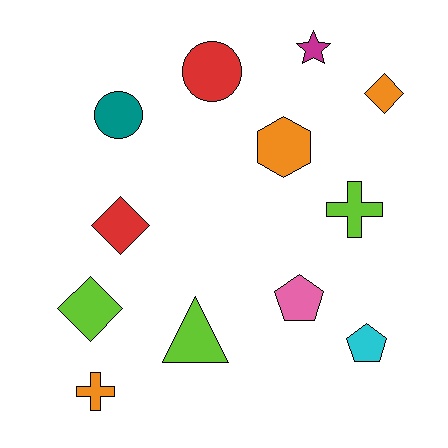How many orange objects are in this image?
There are 3 orange objects.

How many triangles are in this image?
There is 1 triangle.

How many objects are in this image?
There are 12 objects.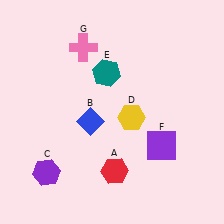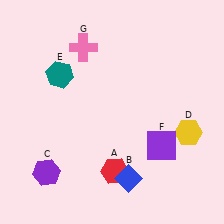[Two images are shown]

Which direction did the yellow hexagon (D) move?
The yellow hexagon (D) moved right.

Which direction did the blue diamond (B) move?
The blue diamond (B) moved down.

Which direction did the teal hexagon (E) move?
The teal hexagon (E) moved left.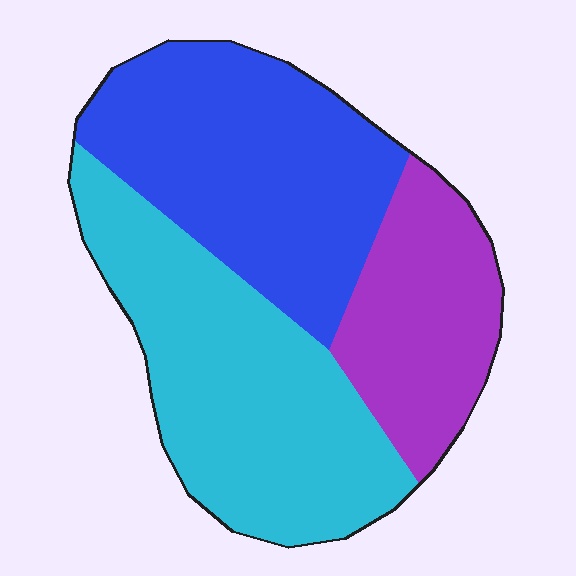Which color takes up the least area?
Purple, at roughly 20%.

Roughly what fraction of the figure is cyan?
Cyan takes up about two fifths (2/5) of the figure.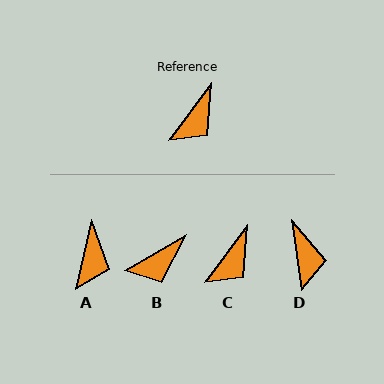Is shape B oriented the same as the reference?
No, it is off by about 24 degrees.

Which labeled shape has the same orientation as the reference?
C.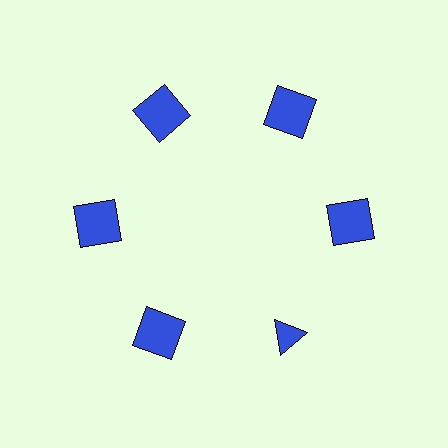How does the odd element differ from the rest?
It has a different shape: triangle instead of square.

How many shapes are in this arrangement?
There are 6 shapes arranged in a ring pattern.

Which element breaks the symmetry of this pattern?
The blue triangle at roughly the 5 o'clock position breaks the symmetry. All other shapes are blue squares.